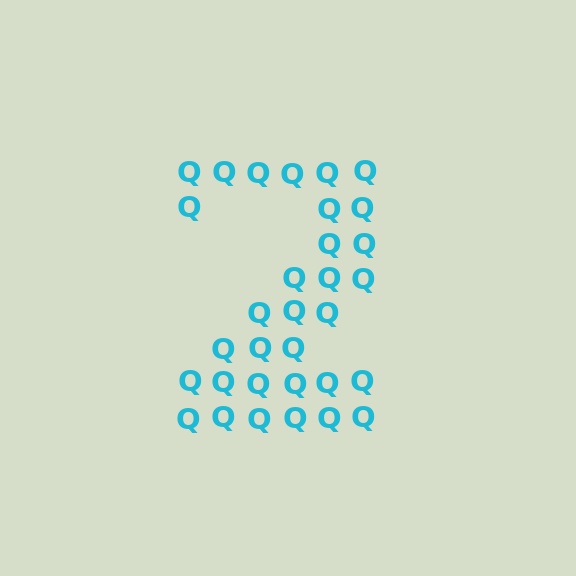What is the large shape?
The large shape is the digit 2.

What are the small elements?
The small elements are letter Q's.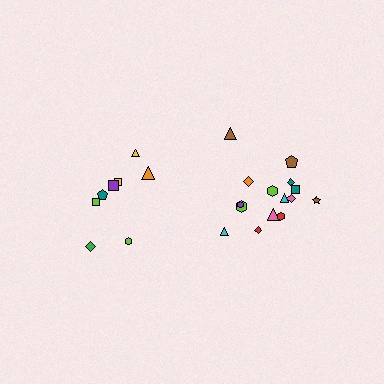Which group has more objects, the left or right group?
The right group.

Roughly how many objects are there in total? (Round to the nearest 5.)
Roughly 25 objects in total.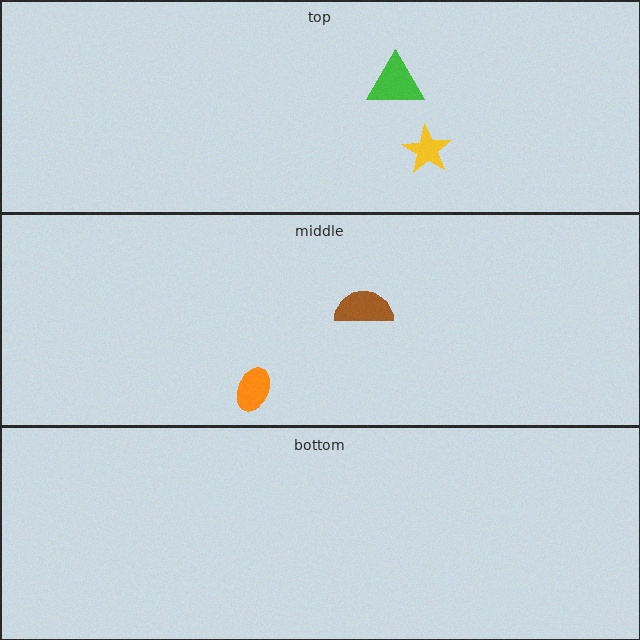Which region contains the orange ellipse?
The middle region.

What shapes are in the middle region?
The orange ellipse, the brown semicircle.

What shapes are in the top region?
The yellow star, the green triangle.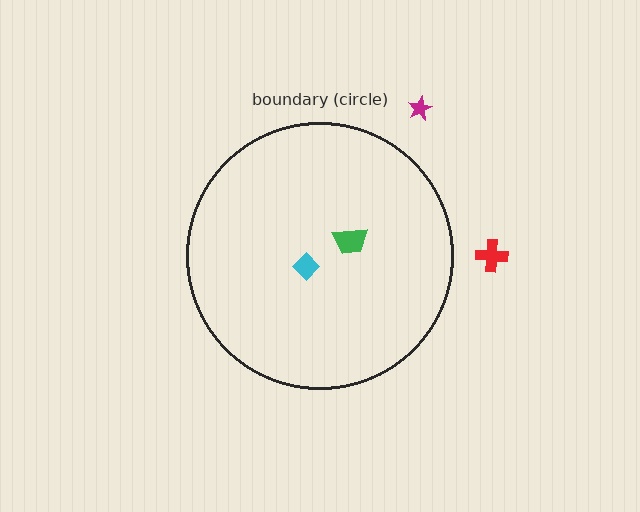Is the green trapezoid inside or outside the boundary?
Inside.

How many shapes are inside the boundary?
2 inside, 2 outside.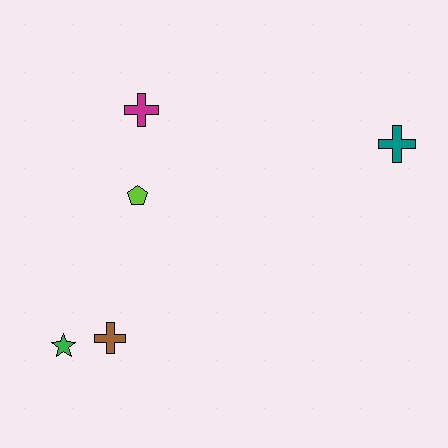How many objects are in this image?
There are 5 objects.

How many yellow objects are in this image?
There are no yellow objects.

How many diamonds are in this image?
There are no diamonds.